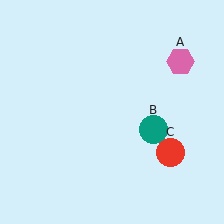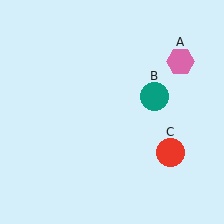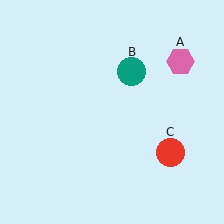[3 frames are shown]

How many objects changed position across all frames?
1 object changed position: teal circle (object B).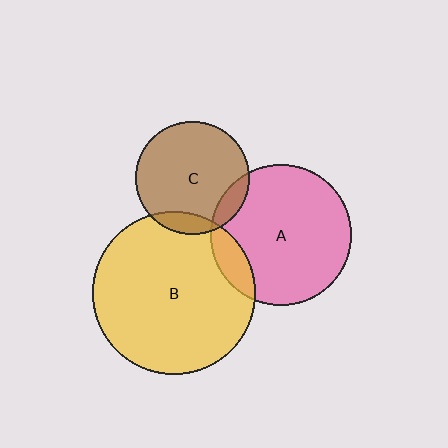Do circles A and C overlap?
Yes.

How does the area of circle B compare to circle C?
Approximately 2.0 times.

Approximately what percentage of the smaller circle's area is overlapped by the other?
Approximately 10%.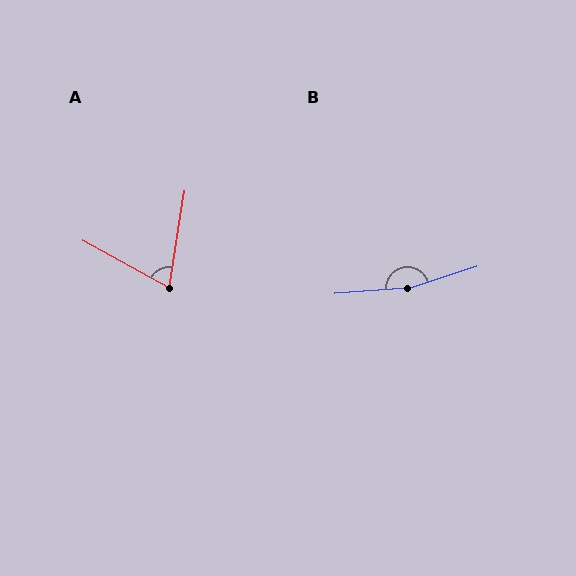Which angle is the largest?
B, at approximately 166 degrees.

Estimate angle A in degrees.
Approximately 70 degrees.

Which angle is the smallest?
A, at approximately 70 degrees.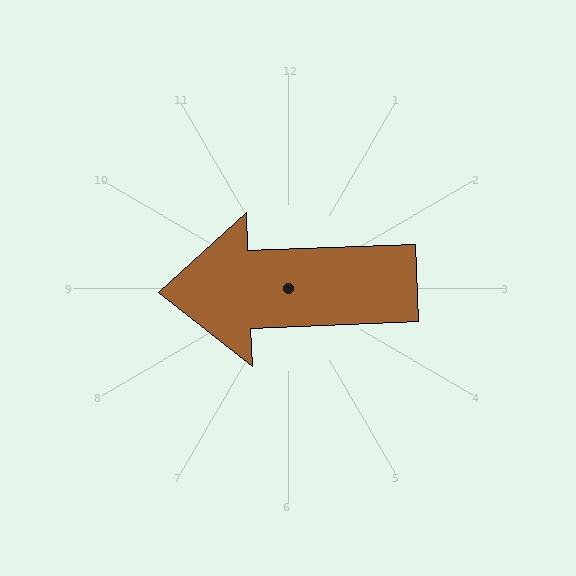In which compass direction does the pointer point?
West.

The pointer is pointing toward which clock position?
Roughly 9 o'clock.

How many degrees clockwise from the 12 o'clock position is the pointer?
Approximately 268 degrees.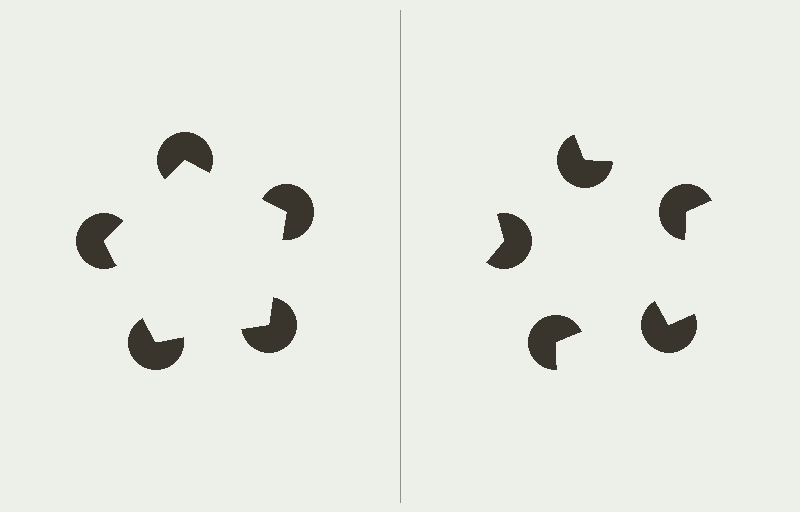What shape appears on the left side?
An illusory pentagon.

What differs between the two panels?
The pac-man discs are positioned identically on both sides; only the wedge orientations differ. On the left they align to a pentagon; on the right they are misaligned.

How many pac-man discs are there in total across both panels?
10 — 5 on each side.